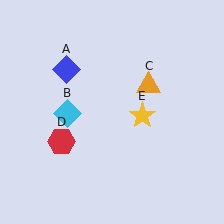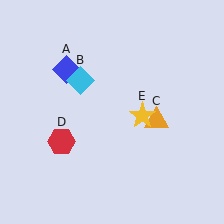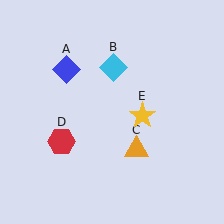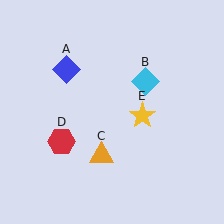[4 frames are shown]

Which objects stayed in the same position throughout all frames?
Blue diamond (object A) and red hexagon (object D) and yellow star (object E) remained stationary.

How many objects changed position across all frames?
2 objects changed position: cyan diamond (object B), orange triangle (object C).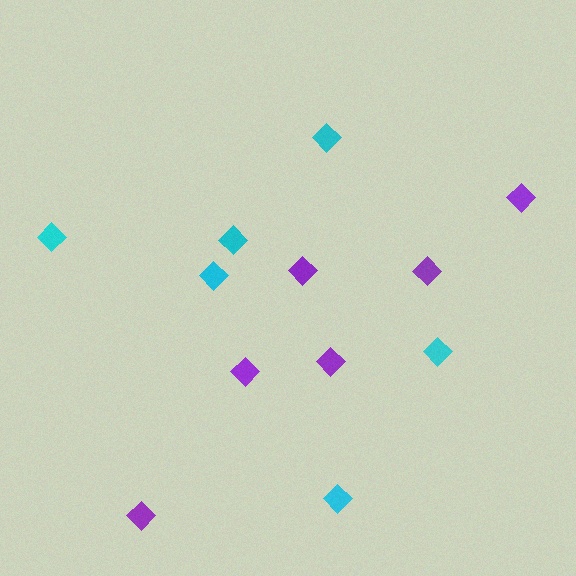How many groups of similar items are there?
There are 2 groups: one group of purple diamonds (6) and one group of cyan diamonds (6).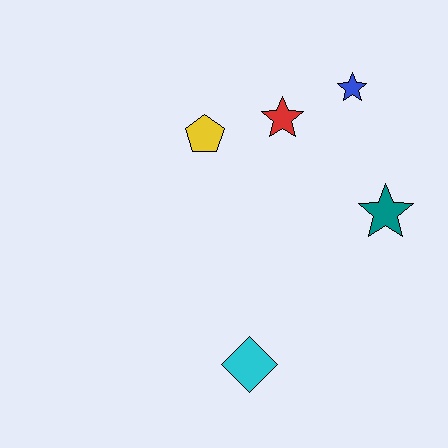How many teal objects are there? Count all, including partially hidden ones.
There is 1 teal object.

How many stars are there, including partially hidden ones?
There are 3 stars.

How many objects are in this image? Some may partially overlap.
There are 5 objects.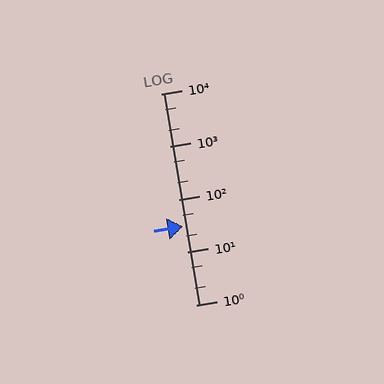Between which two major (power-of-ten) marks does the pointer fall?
The pointer is between 10 and 100.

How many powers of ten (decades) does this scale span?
The scale spans 4 decades, from 1 to 10000.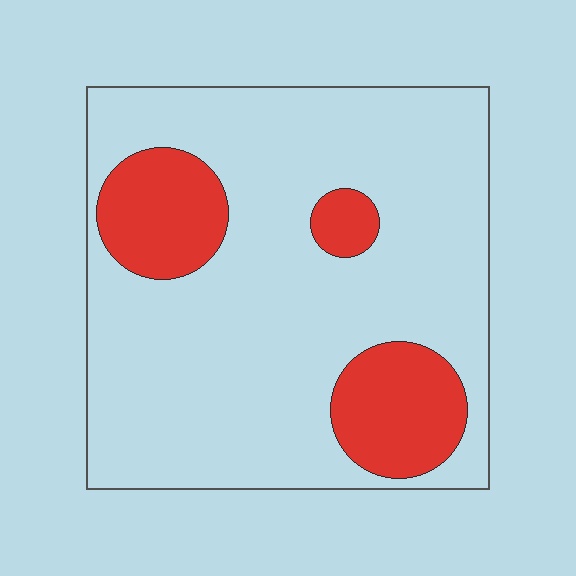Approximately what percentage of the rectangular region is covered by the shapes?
Approximately 20%.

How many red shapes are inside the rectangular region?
3.